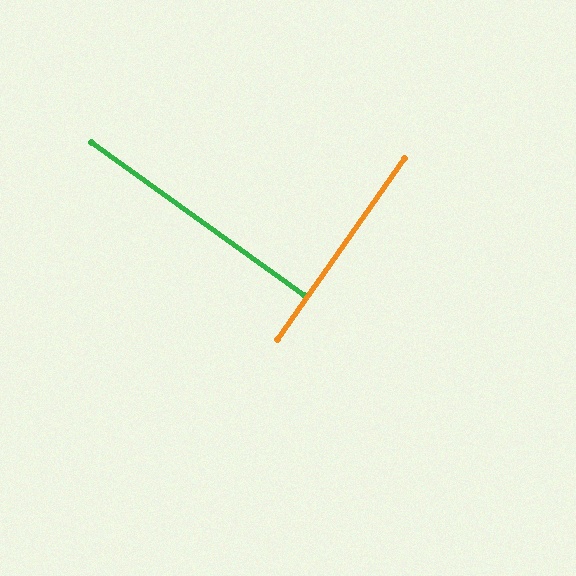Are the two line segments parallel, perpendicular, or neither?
Perpendicular — they meet at approximately 89°.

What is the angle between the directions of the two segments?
Approximately 89 degrees.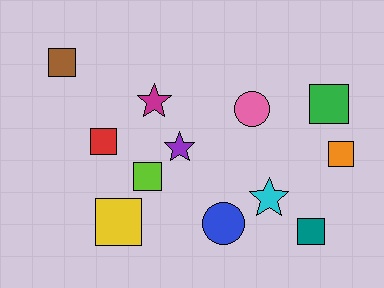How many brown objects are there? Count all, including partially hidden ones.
There is 1 brown object.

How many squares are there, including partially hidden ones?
There are 7 squares.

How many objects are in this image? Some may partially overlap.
There are 12 objects.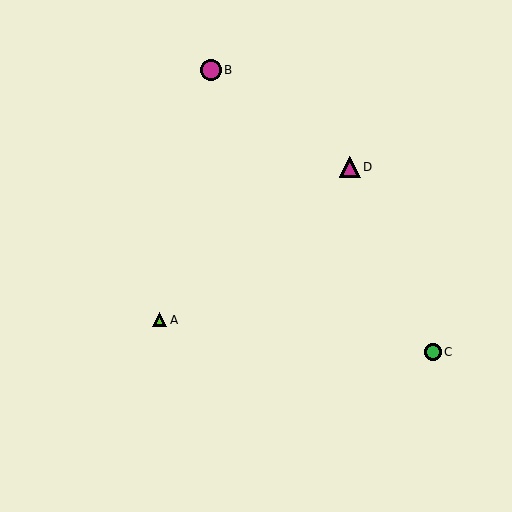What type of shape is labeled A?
Shape A is a lime triangle.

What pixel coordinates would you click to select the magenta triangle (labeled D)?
Click at (350, 167) to select the magenta triangle D.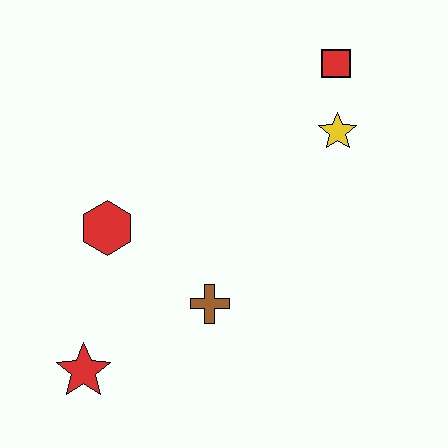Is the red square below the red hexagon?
No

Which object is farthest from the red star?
The red square is farthest from the red star.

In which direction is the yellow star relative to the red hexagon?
The yellow star is to the right of the red hexagon.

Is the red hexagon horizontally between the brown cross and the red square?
No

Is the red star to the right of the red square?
No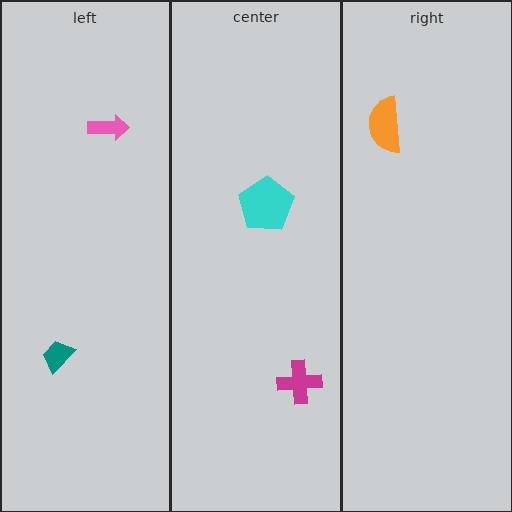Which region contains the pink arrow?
The left region.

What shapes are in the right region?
The orange semicircle.